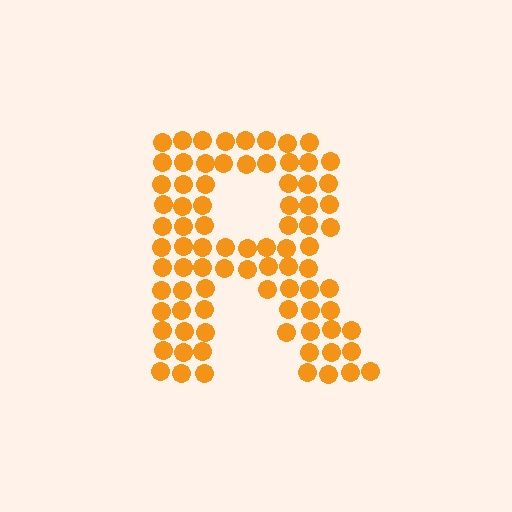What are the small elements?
The small elements are circles.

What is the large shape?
The large shape is the letter R.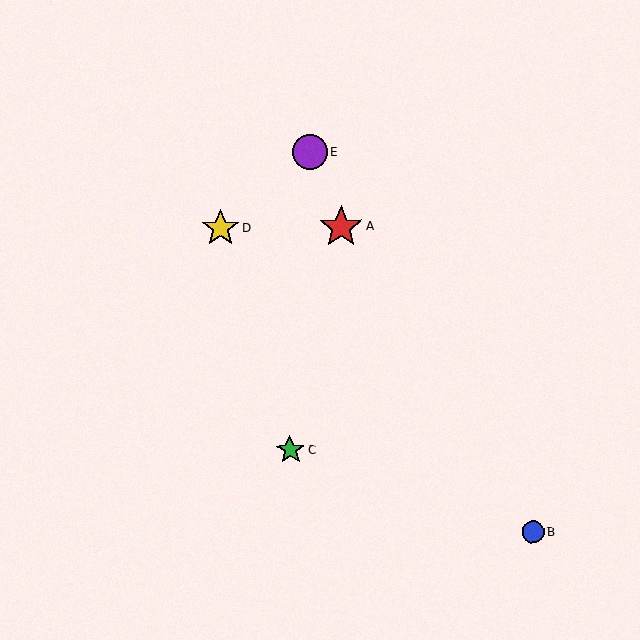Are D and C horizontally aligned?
No, D is at y≈228 and C is at y≈450.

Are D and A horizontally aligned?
Yes, both are at y≈228.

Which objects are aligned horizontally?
Objects A, D are aligned horizontally.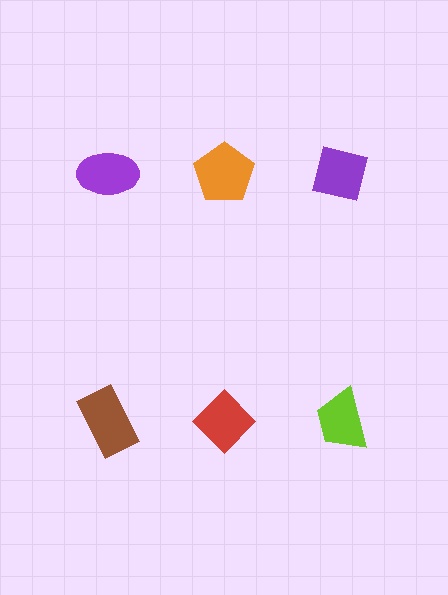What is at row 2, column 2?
A red diamond.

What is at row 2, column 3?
A lime trapezoid.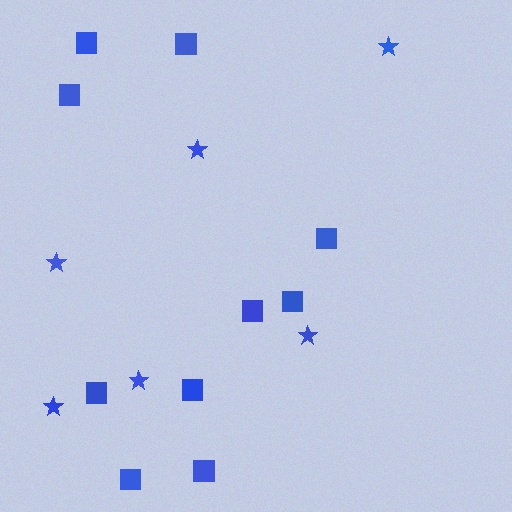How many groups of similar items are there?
There are 2 groups: one group of squares (10) and one group of stars (6).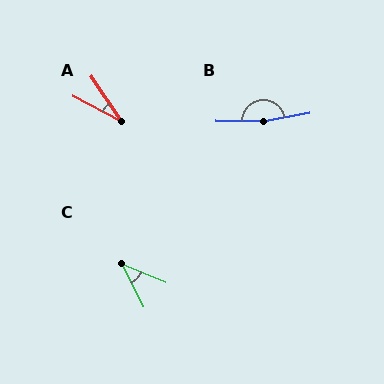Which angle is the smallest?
A, at approximately 28 degrees.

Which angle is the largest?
B, at approximately 168 degrees.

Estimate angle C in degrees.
Approximately 40 degrees.